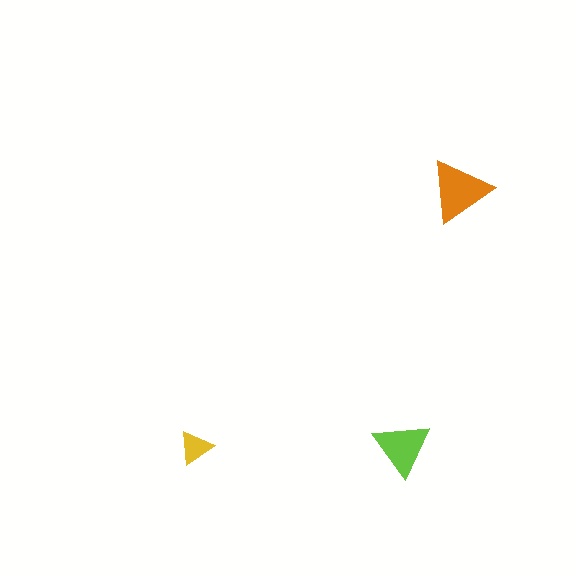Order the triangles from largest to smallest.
the orange one, the lime one, the yellow one.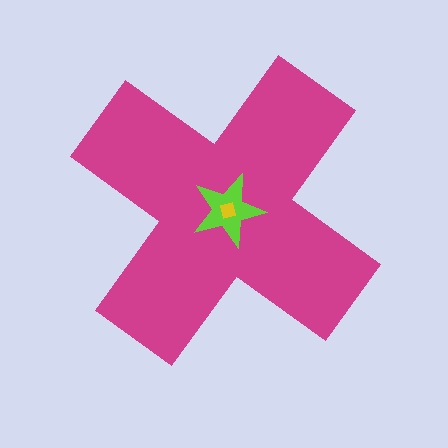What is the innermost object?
The yellow square.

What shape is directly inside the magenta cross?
The lime star.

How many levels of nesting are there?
3.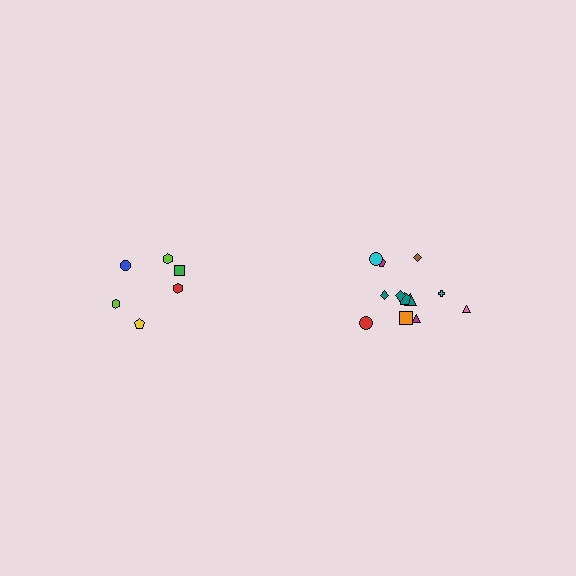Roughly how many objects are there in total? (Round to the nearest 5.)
Roughly 20 objects in total.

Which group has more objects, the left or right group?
The right group.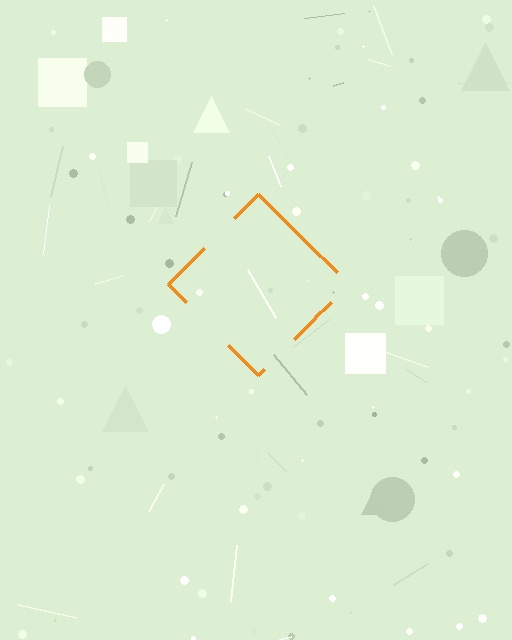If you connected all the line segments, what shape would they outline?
They would outline a diamond.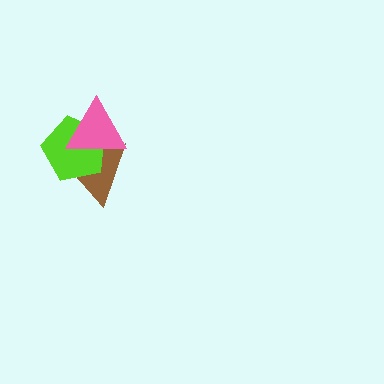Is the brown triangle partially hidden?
Yes, it is partially covered by another shape.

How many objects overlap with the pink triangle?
2 objects overlap with the pink triangle.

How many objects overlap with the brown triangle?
2 objects overlap with the brown triangle.